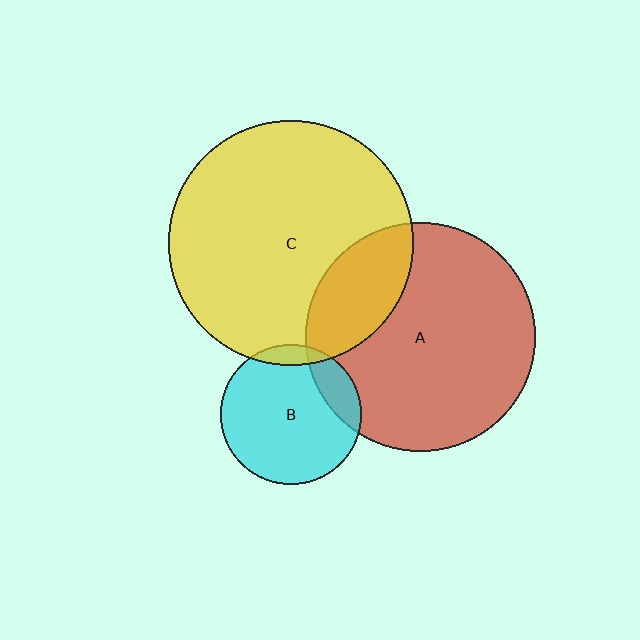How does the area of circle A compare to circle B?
Approximately 2.7 times.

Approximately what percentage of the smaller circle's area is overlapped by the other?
Approximately 10%.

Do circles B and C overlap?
Yes.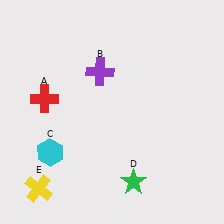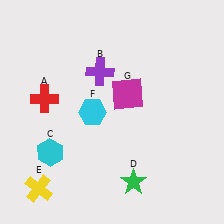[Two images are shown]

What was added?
A cyan hexagon (F), a magenta square (G) were added in Image 2.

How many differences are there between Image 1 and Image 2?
There are 2 differences between the two images.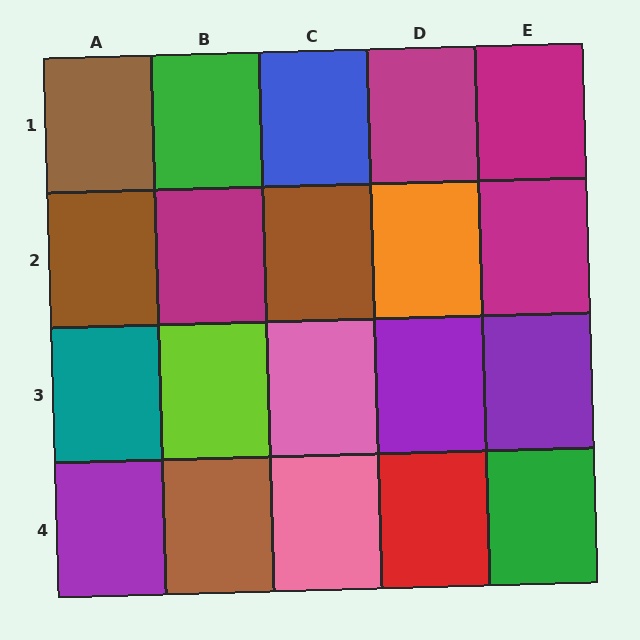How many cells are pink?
2 cells are pink.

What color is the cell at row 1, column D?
Magenta.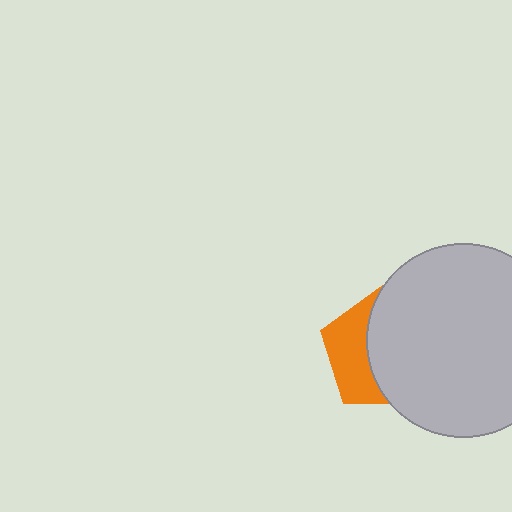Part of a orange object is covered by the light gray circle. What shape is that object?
It is a pentagon.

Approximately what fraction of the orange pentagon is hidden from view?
Roughly 61% of the orange pentagon is hidden behind the light gray circle.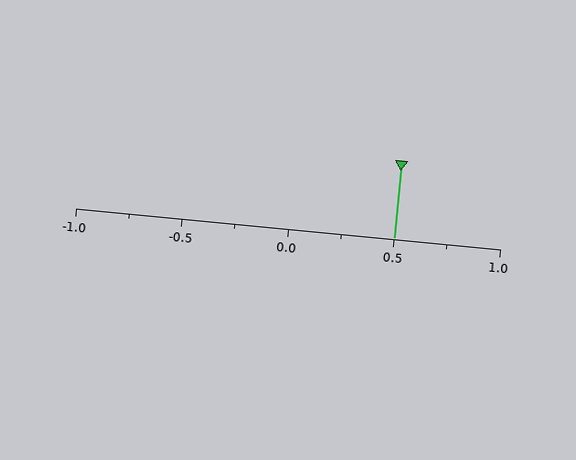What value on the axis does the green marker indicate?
The marker indicates approximately 0.5.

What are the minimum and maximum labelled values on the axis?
The axis runs from -1.0 to 1.0.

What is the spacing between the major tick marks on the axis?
The major ticks are spaced 0.5 apart.